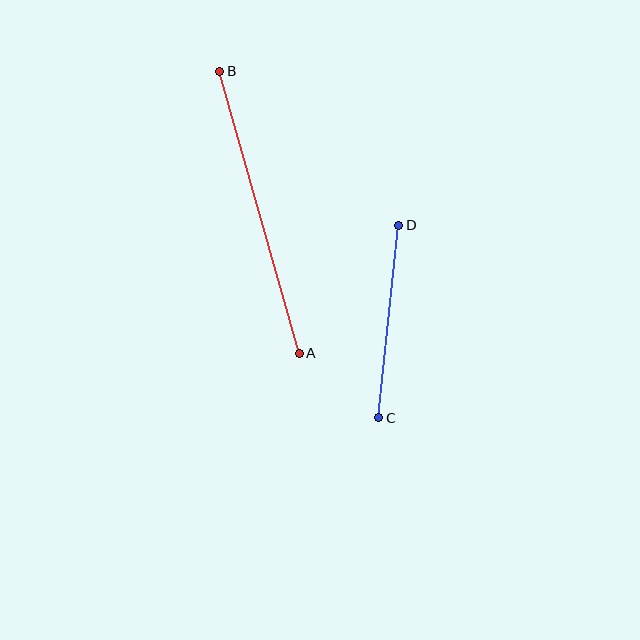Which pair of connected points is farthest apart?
Points A and B are farthest apart.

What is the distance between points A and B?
The distance is approximately 293 pixels.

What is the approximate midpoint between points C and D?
The midpoint is at approximately (389, 321) pixels.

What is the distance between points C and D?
The distance is approximately 193 pixels.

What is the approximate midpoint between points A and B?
The midpoint is at approximately (260, 212) pixels.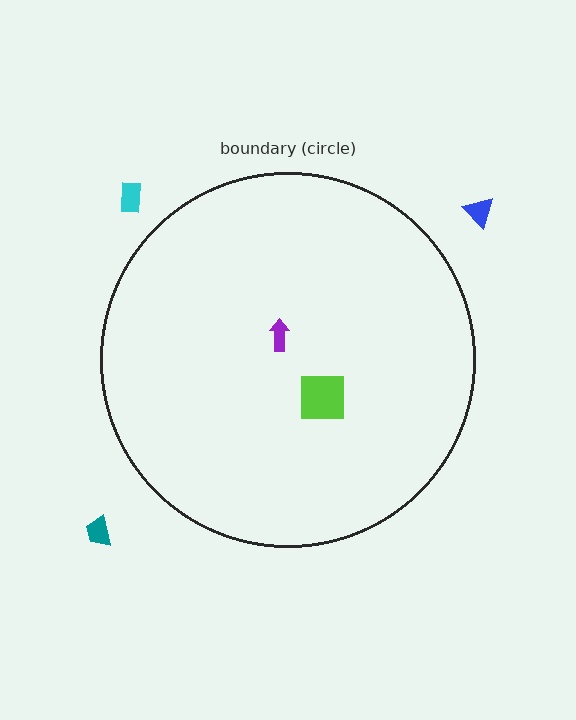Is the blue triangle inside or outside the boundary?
Outside.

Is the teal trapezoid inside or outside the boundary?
Outside.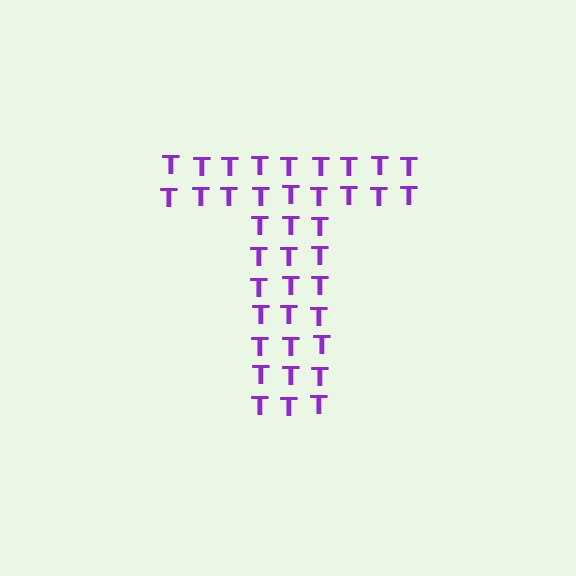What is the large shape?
The large shape is the letter T.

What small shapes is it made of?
It is made of small letter T's.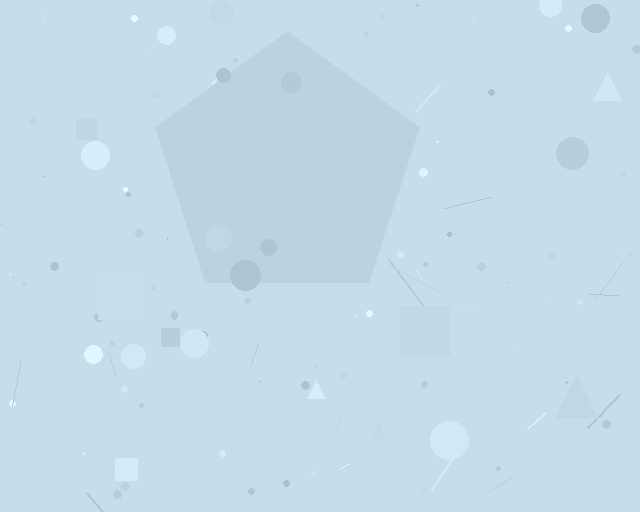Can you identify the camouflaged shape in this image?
The camouflaged shape is a pentagon.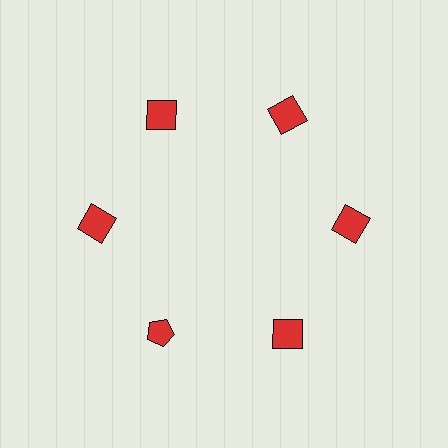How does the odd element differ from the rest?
It has a different shape: pentagon instead of square.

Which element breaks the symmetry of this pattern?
The red pentagon at roughly the 7 o'clock position breaks the symmetry. All other shapes are red squares.